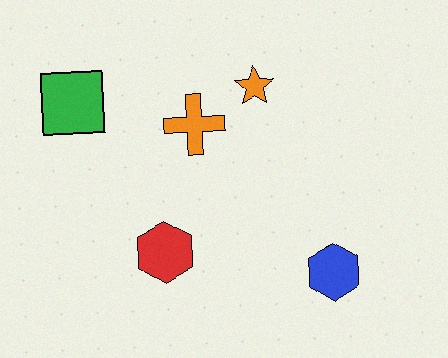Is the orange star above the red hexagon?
Yes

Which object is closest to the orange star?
The orange cross is closest to the orange star.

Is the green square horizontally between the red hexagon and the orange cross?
No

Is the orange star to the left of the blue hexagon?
Yes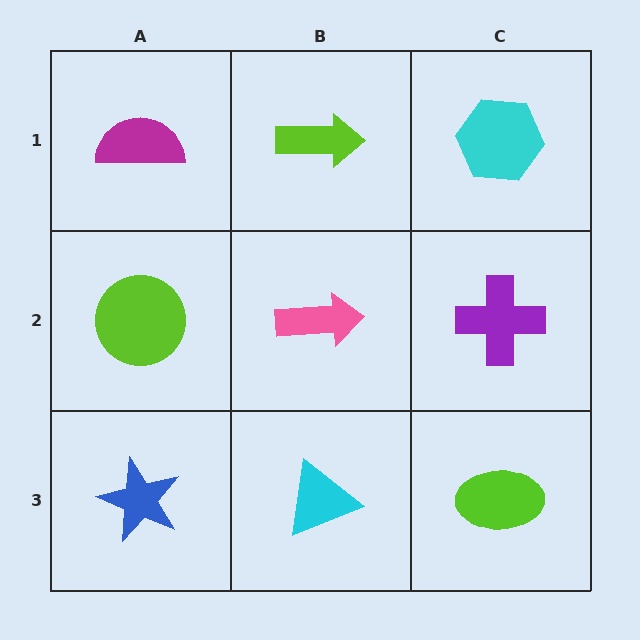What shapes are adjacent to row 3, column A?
A lime circle (row 2, column A), a cyan triangle (row 3, column B).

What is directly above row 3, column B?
A pink arrow.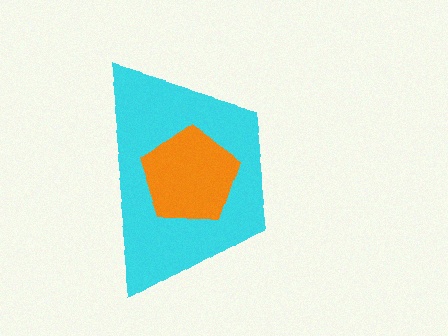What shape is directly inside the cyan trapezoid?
The orange pentagon.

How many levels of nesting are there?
2.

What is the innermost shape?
The orange pentagon.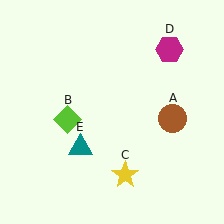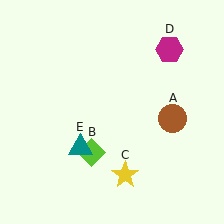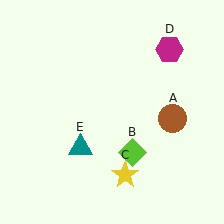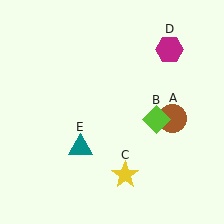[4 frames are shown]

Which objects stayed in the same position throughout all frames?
Brown circle (object A) and yellow star (object C) and magenta hexagon (object D) and teal triangle (object E) remained stationary.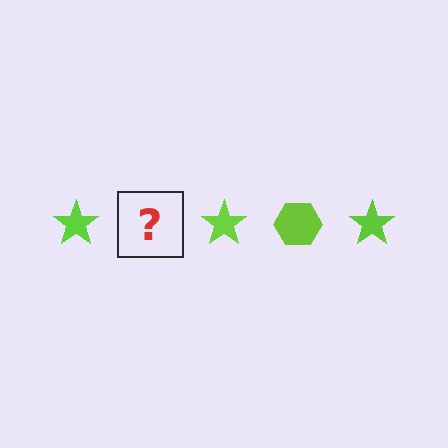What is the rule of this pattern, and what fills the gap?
The rule is that the pattern cycles through star, hexagon shapes in lime. The gap should be filled with a lime hexagon.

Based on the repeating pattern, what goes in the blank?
The blank should be a lime hexagon.